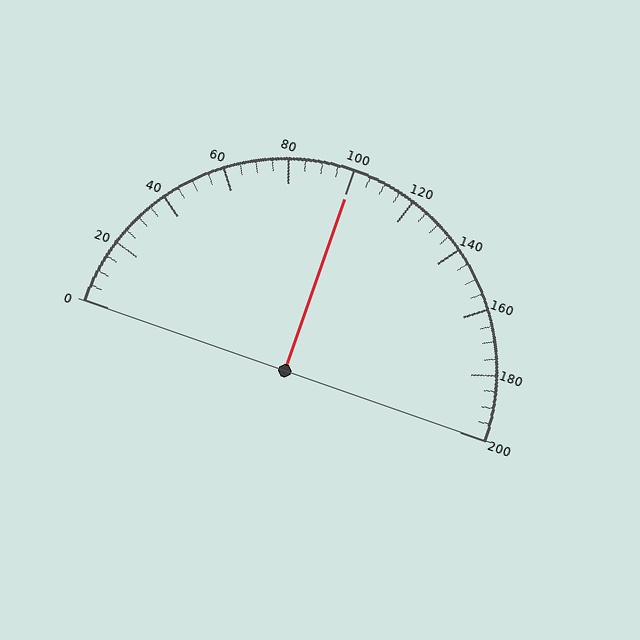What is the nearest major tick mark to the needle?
The nearest major tick mark is 100.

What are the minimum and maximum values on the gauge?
The gauge ranges from 0 to 200.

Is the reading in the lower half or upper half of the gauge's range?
The reading is in the upper half of the range (0 to 200).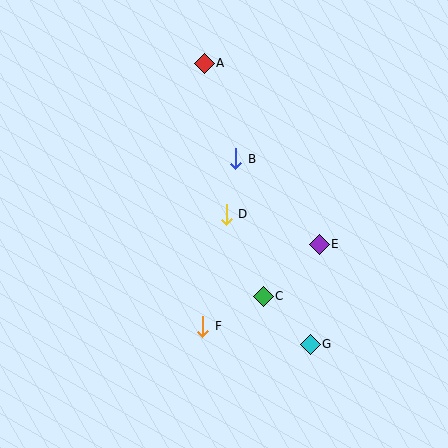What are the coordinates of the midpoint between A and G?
The midpoint between A and G is at (257, 204).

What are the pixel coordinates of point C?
Point C is at (263, 296).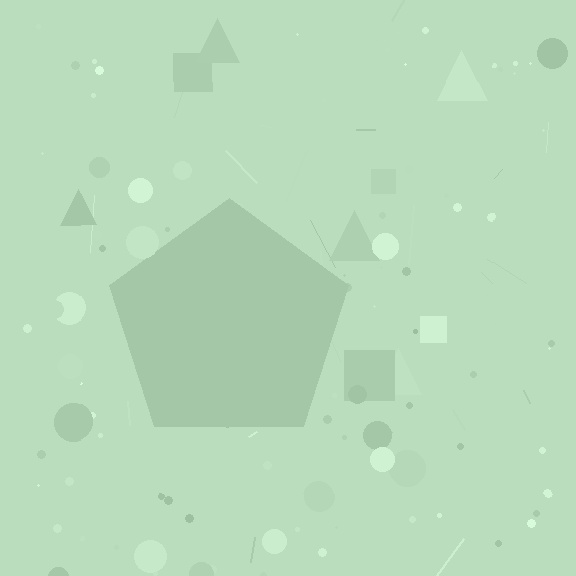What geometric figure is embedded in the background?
A pentagon is embedded in the background.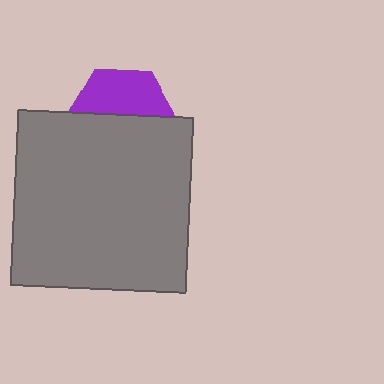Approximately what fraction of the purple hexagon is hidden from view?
Roughly 57% of the purple hexagon is hidden behind the gray square.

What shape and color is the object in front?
The object in front is a gray square.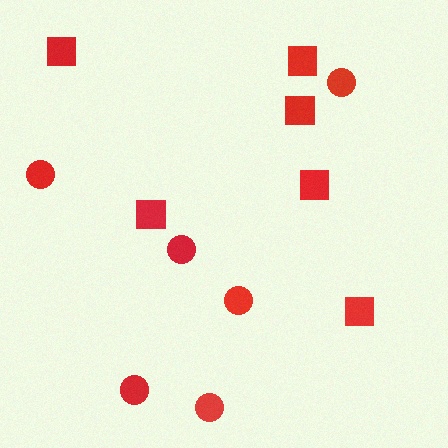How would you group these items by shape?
There are 2 groups: one group of squares (6) and one group of circles (6).